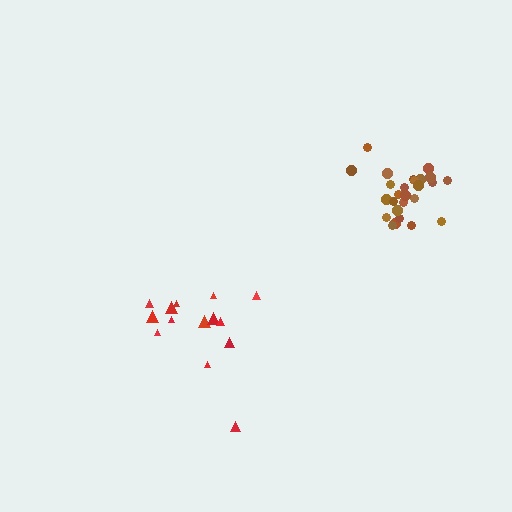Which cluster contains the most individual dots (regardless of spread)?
Brown (27).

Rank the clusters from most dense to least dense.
brown, red.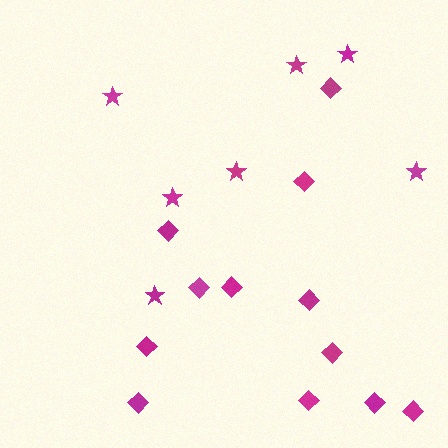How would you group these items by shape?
There are 2 groups: one group of stars (7) and one group of diamonds (12).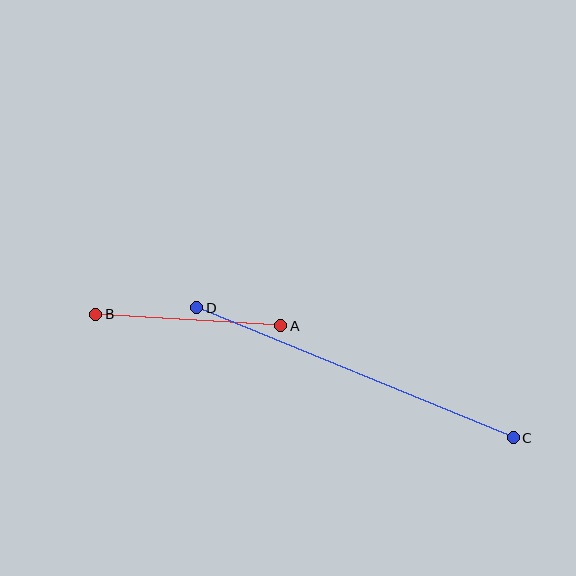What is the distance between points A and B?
The distance is approximately 185 pixels.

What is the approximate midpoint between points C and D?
The midpoint is at approximately (355, 373) pixels.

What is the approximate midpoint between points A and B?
The midpoint is at approximately (188, 320) pixels.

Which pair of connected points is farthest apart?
Points C and D are farthest apart.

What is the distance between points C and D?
The distance is approximately 342 pixels.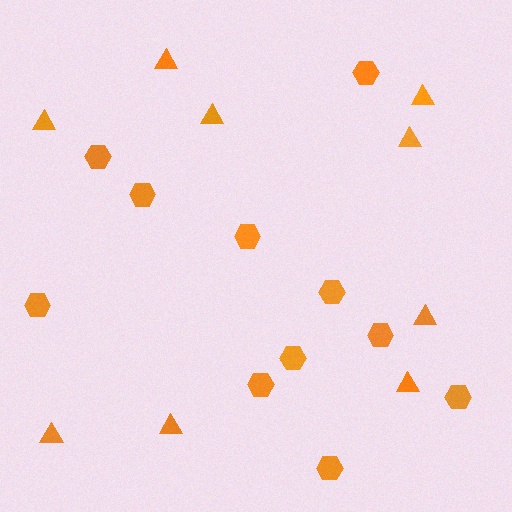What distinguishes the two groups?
There are 2 groups: one group of triangles (9) and one group of hexagons (11).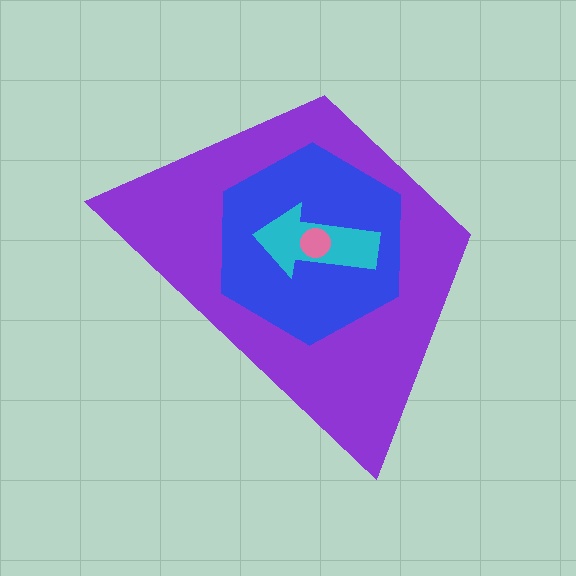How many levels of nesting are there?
4.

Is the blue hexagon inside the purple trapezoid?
Yes.